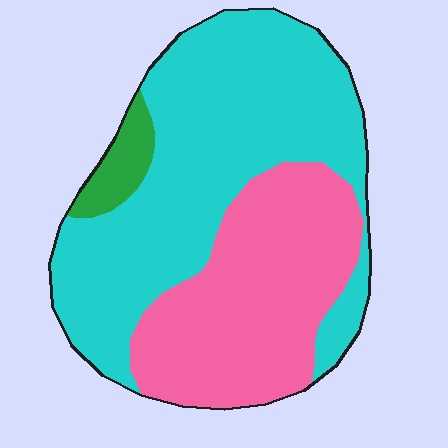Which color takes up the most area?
Cyan, at roughly 55%.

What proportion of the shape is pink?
Pink covers around 40% of the shape.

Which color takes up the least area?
Green, at roughly 5%.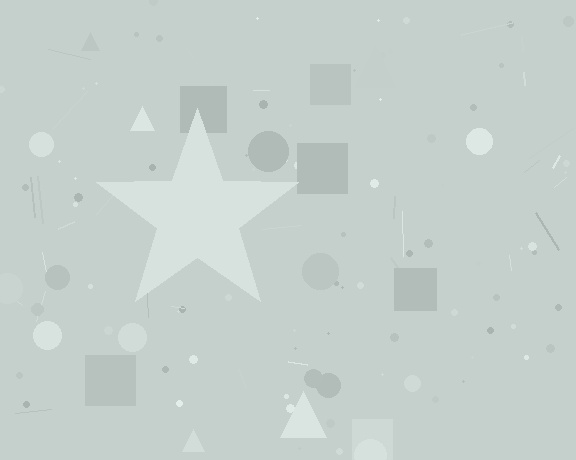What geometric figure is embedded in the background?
A star is embedded in the background.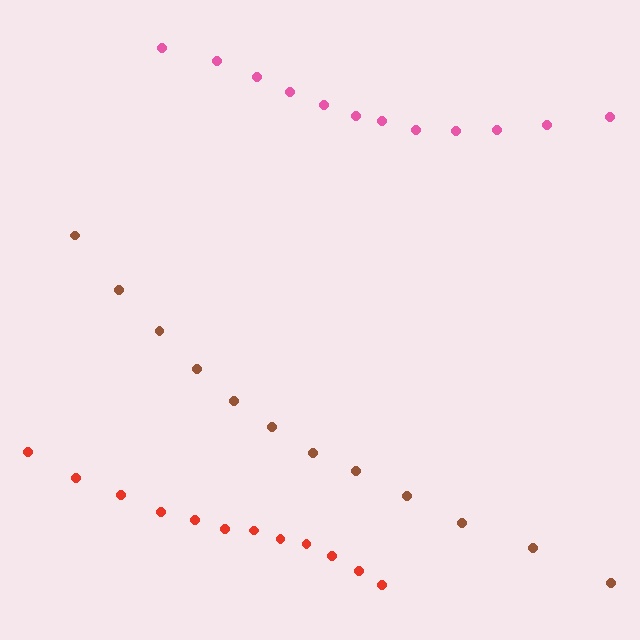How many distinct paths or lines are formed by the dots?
There are 3 distinct paths.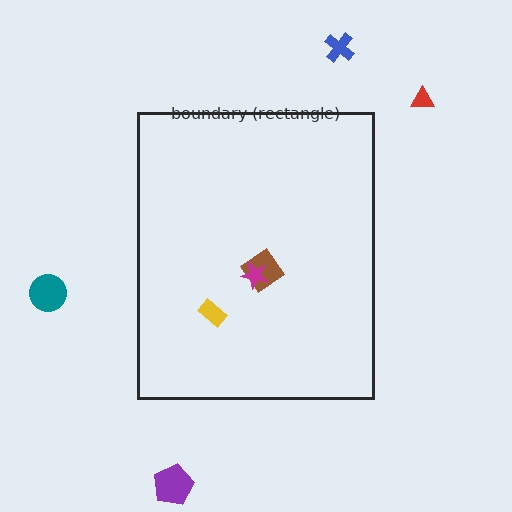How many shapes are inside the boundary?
3 inside, 4 outside.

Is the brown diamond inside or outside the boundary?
Inside.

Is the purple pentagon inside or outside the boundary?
Outside.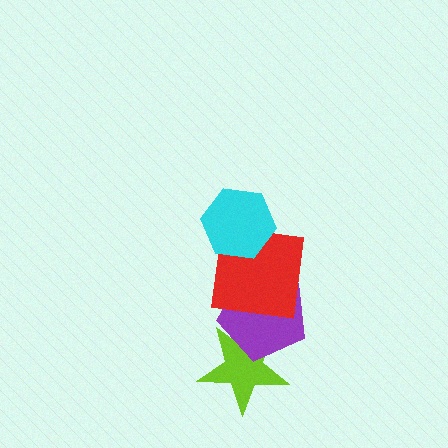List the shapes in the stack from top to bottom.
From top to bottom: the cyan hexagon, the red square, the purple pentagon, the lime star.